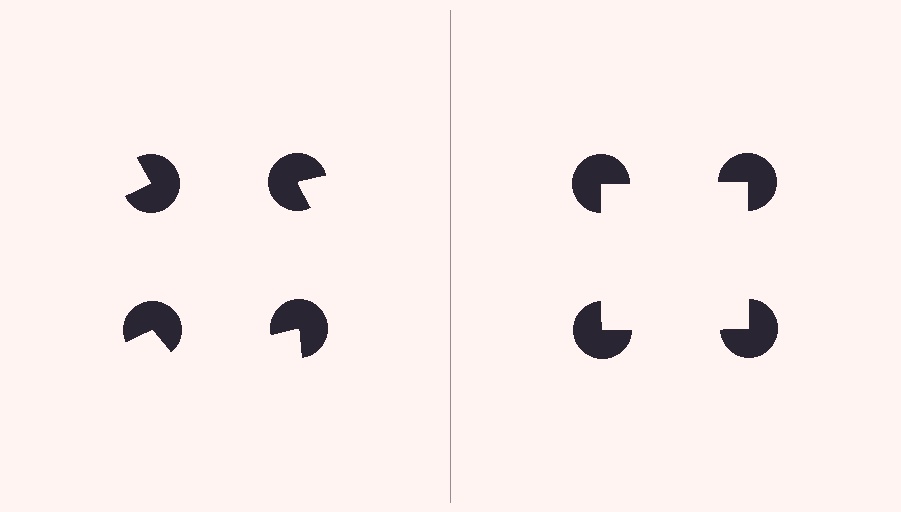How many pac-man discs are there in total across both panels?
8 — 4 on each side.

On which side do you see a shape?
An illusory square appears on the right side. On the left side the wedge cuts are rotated, so no coherent shape forms.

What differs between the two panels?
The pac-man discs are positioned identically on both sides; only the wedge orientations differ. On the right they align to a square; on the left they are misaligned.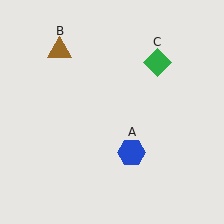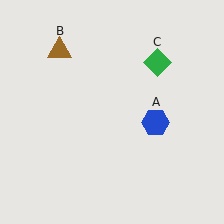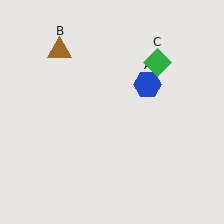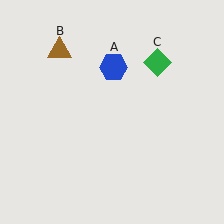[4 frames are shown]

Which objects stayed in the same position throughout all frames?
Brown triangle (object B) and green diamond (object C) remained stationary.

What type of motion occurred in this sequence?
The blue hexagon (object A) rotated counterclockwise around the center of the scene.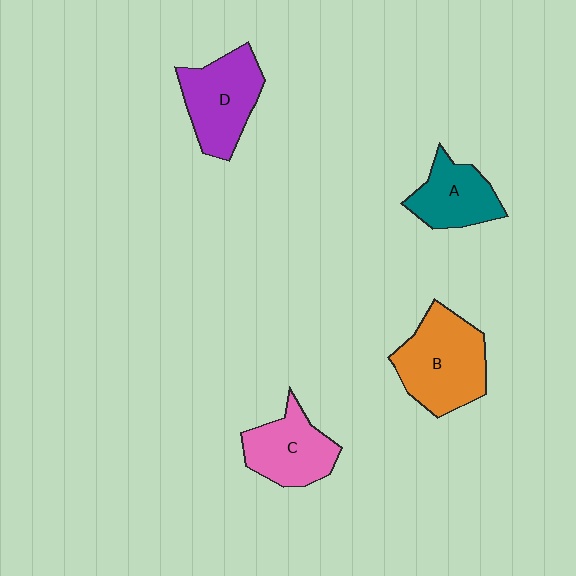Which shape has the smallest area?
Shape A (teal).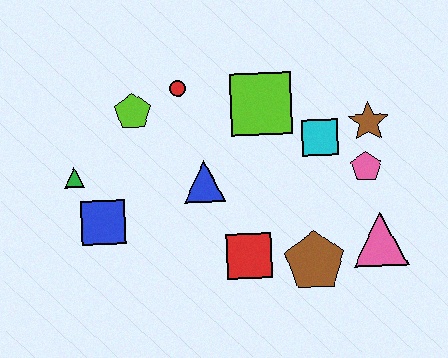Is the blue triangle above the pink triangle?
Yes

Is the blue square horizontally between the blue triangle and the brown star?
No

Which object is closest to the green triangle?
The blue square is closest to the green triangle.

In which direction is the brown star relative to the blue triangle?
The brown star is to the right of the blue triangle.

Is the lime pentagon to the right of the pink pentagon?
No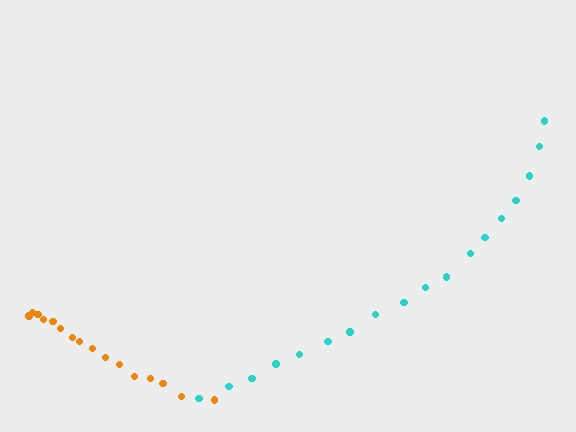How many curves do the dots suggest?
There are 2 distinct paths.